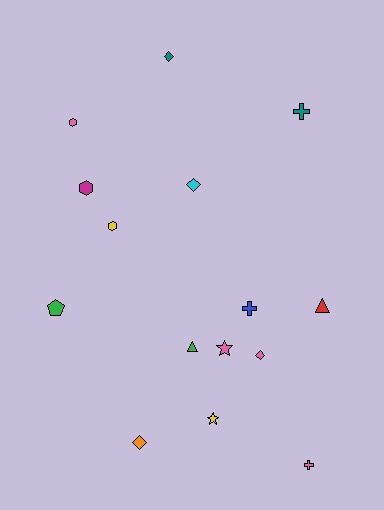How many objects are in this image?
There are 15 objects.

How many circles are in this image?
There are no circles.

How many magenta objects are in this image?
There is 1 magenta object.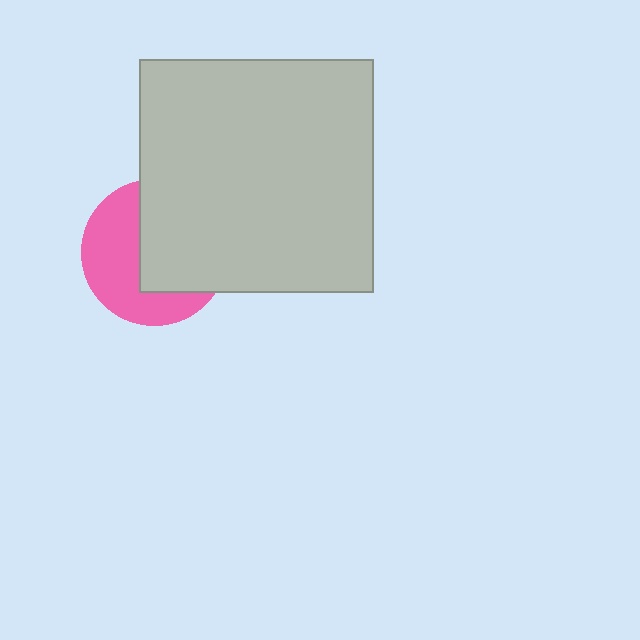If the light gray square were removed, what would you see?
You would see the complete pink circle.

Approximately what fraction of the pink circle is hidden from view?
Roughly 52% of the pink circle is hidden behind the light gray square.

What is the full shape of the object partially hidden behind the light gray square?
The partially hidden object is a pink circle.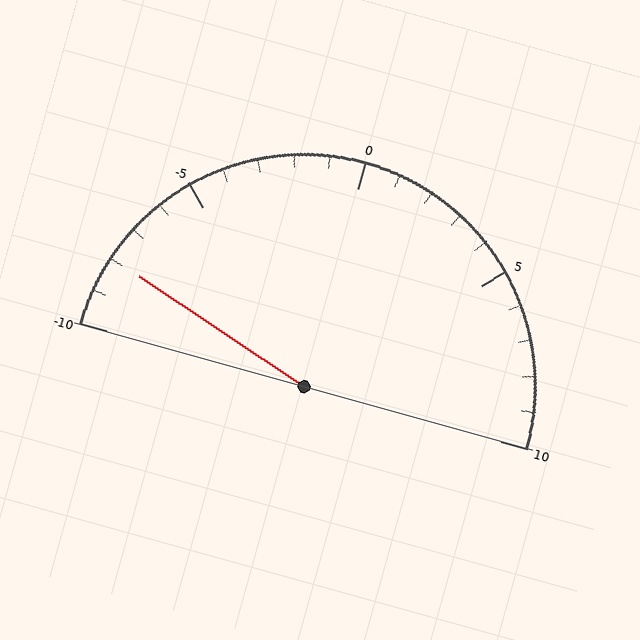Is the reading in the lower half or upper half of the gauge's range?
The reading is in the lower half of the range (-10 to 10).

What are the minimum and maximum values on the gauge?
The gauge ranges from -10 to 10.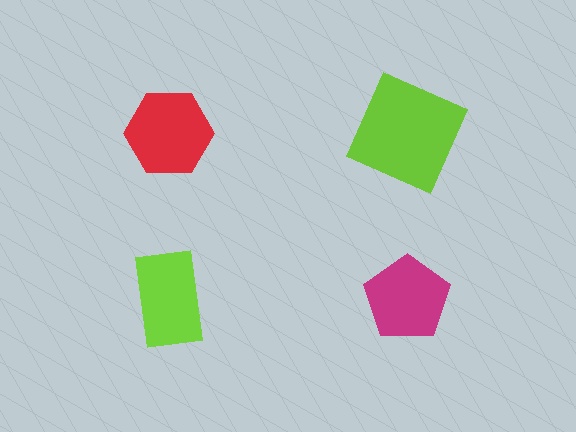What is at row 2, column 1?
A lime rectangle.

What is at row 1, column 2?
A lime square.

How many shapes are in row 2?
2 shapes.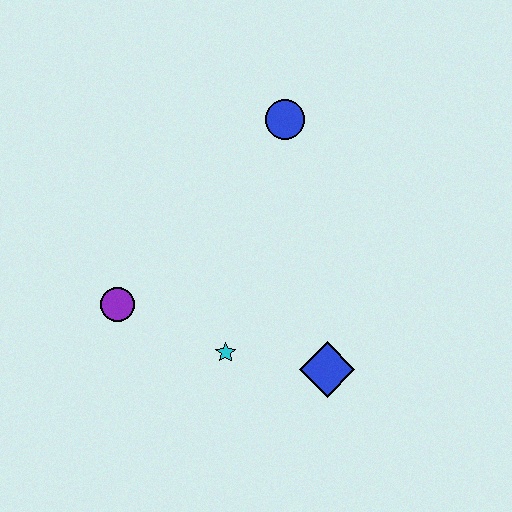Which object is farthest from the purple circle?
The blue circle is farthest from the purple circle.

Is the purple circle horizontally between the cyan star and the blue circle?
No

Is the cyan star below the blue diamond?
No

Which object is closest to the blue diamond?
The cyan star is closest to the blue diamond.